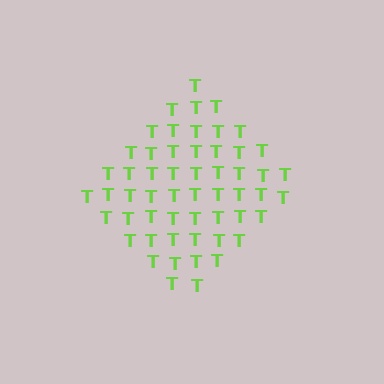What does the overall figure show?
The overall figure shows a diamond.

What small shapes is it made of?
It is made of small letter T's.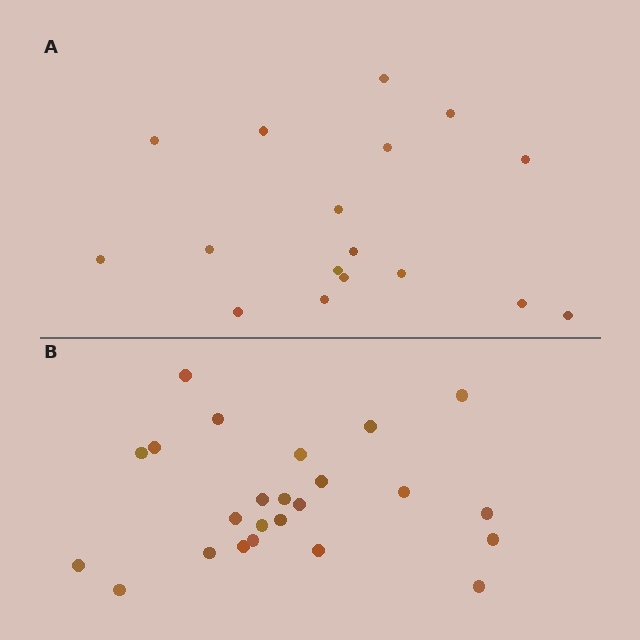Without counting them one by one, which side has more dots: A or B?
Region B (the bottom region) has more dots.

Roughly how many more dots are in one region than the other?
Region B has roughly 8 or so more dots than region A.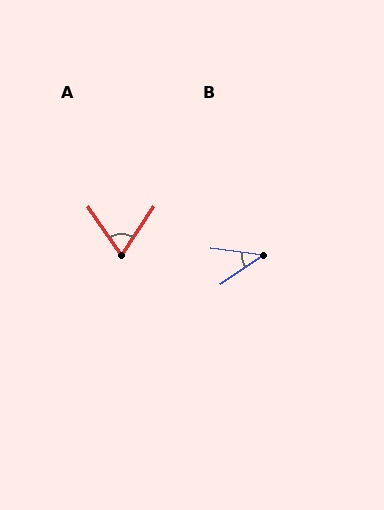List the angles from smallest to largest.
B (42°), A (68°).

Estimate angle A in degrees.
Approximately 68 degrees.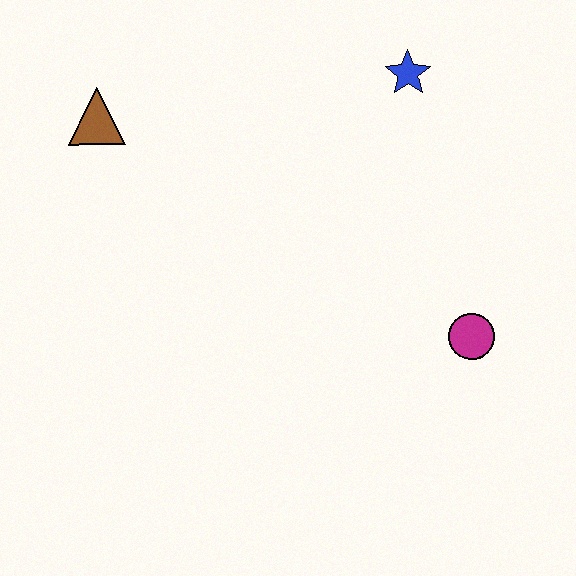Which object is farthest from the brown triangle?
The magenta circle is farthest from the brown triangle.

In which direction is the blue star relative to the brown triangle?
The blue star is to the right of the brown triangle.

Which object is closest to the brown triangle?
The blue star is closest to the brown triangle.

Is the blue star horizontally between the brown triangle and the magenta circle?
Yes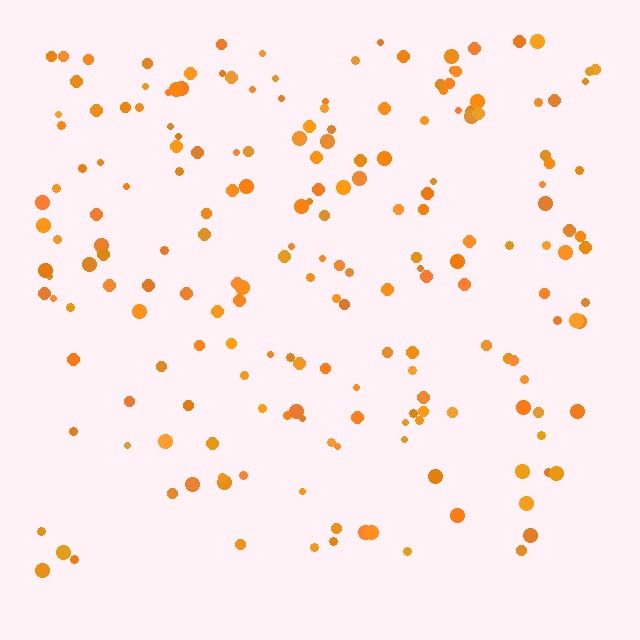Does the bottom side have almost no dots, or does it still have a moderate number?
Still a moderate number, just noticeably fewer than the top.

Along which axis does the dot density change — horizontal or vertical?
Vertical.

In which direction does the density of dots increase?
From bottom to top, with the top side densest.